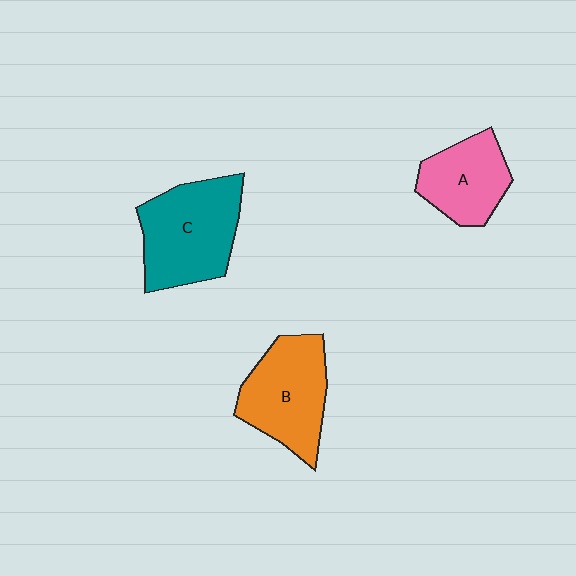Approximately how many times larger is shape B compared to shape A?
Approximately 1.3 times.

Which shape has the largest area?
Shape C (teal).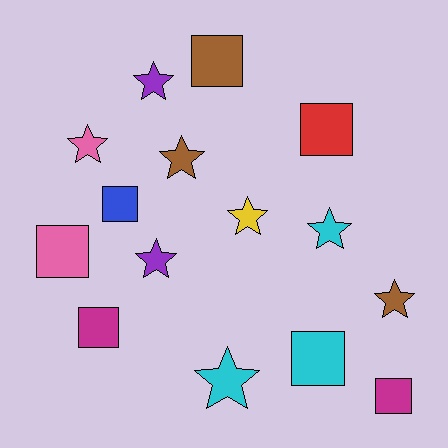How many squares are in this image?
There are 7 squares.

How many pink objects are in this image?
There are 2 pink objects.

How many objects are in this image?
There are 15 objects.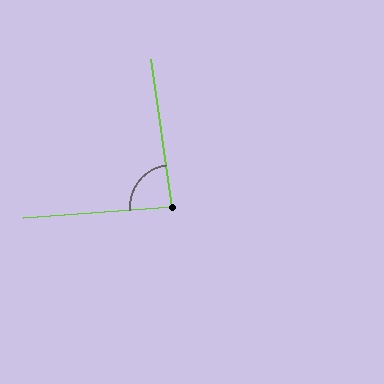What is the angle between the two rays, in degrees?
Approximately 86 degrees.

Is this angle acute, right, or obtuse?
It is approximately a right angle.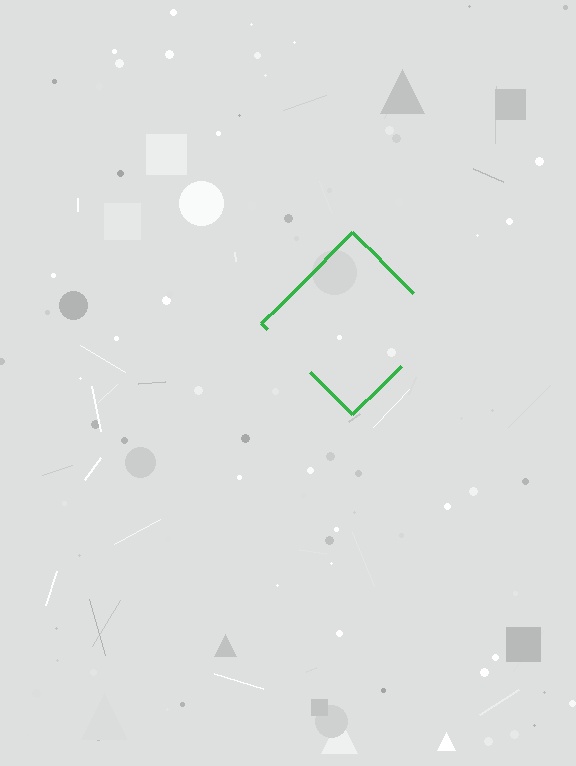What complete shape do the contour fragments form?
The contour fragments form a diamond.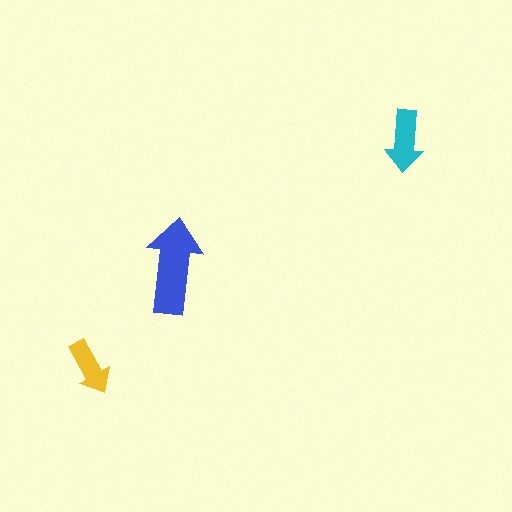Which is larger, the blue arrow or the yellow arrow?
The blue one.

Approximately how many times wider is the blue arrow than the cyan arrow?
About 1.5 times wider.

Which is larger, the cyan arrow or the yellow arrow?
The cyan one.